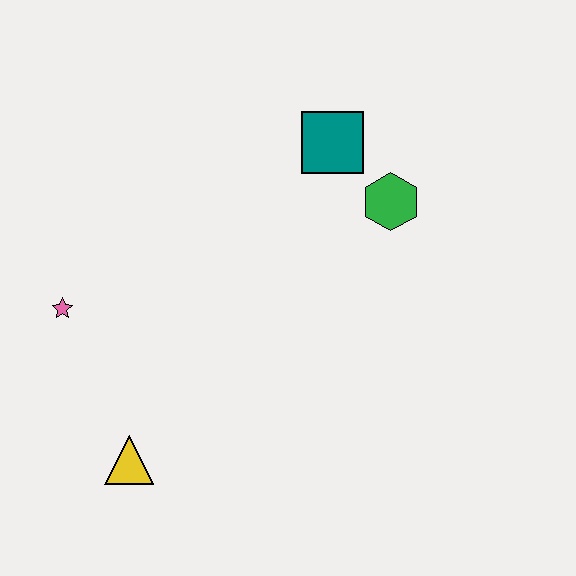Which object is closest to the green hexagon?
The teal square is closest to the green hexagon.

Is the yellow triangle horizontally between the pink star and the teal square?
Yes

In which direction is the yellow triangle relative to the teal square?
The yellow triangle is below the teal square.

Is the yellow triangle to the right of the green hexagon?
No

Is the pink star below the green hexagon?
Yes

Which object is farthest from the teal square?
The yellow triangle is farthest from the teal square.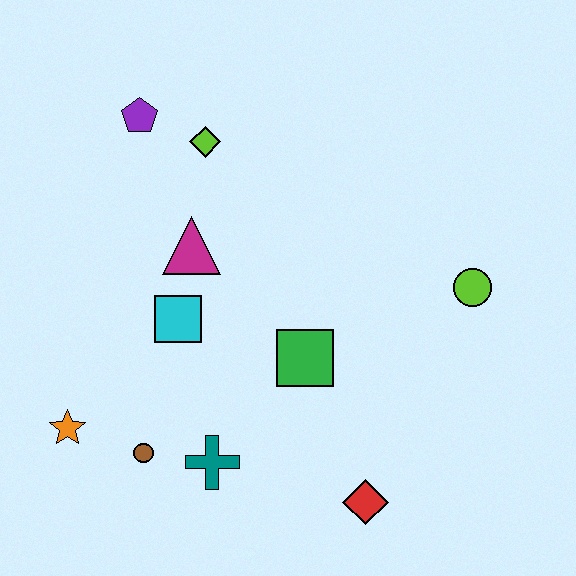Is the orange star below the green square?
Yes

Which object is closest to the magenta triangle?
The cyan square is closest to the magenta triangle.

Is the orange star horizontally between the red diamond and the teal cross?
No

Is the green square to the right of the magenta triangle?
Yes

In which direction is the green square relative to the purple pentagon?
The green square is below the purple pentagon.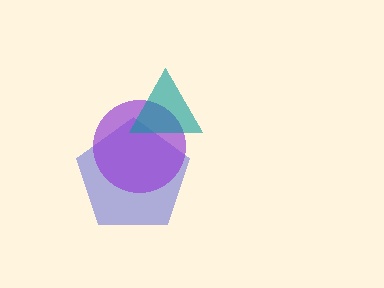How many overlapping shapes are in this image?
There are 3 overlapping shapes in the image.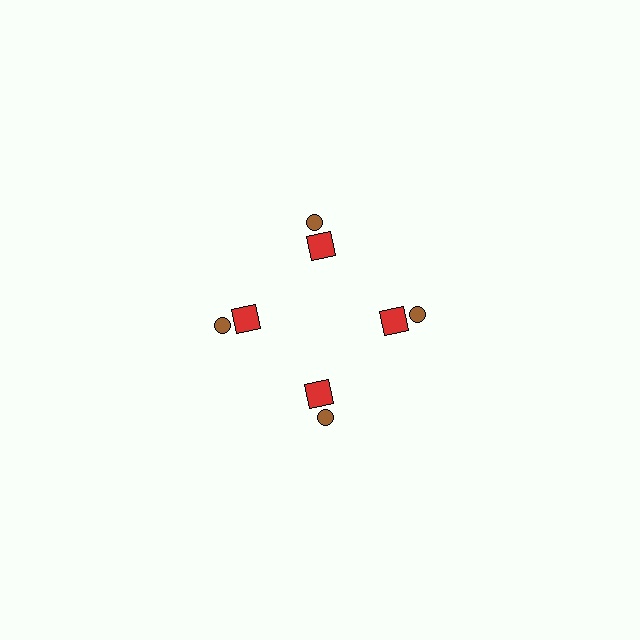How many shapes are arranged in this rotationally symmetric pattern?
There are 8 shapes, arranged in 4 groups of 2.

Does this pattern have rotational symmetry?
Yes, this pattern has 4-fold rotational symmetry. It looks the same after rotating 90 degrees around the center.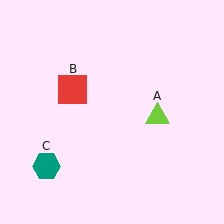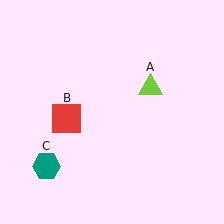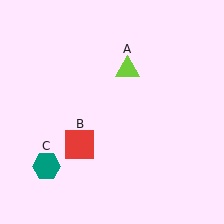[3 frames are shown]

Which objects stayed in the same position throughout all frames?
Teal hexagon (object C) remained stationary.